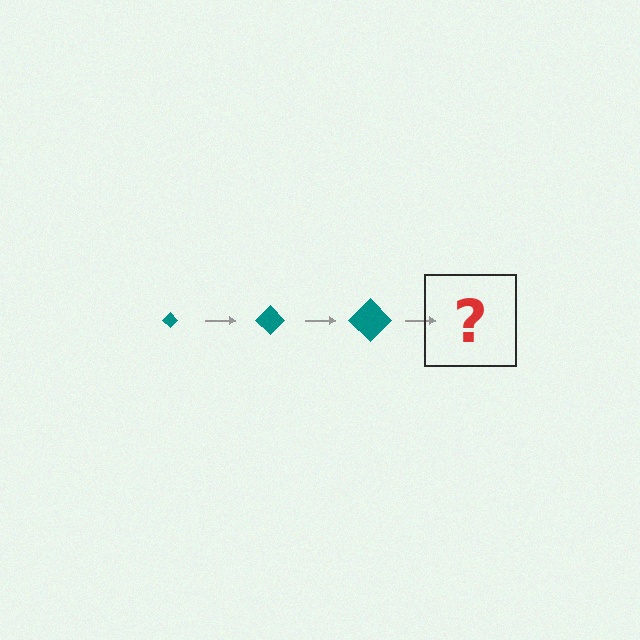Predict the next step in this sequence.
The next step is a teal diamond, larger than the previous one.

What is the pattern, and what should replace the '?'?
The pattern is that the diamond gets progressively larger each step. The '?' should be a teal diamond, larger than the previous one.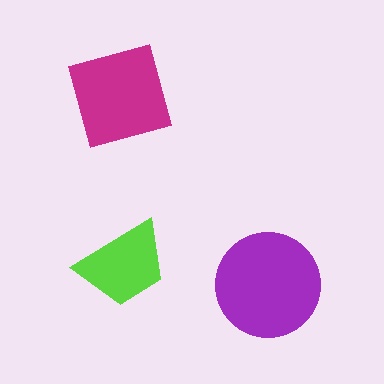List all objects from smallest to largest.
The lime trapezoid, the magenta square, the purple circle.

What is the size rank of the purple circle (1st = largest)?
1st.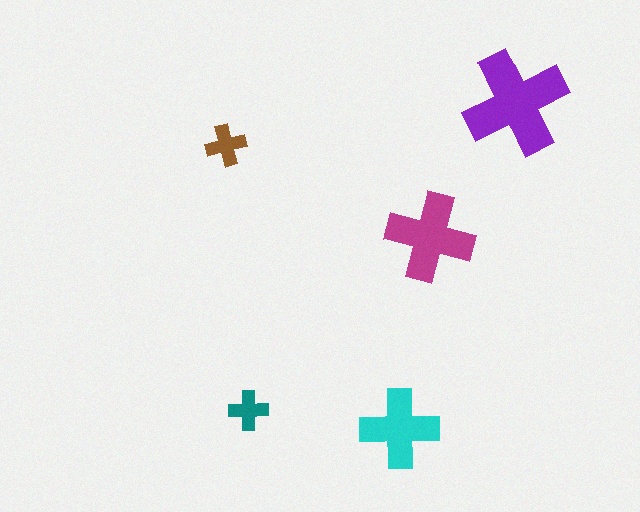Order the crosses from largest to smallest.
the purple one, the magenta one, the cyan one, the brown one, the teal one.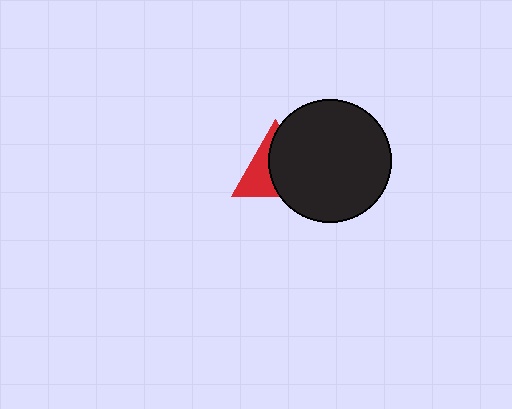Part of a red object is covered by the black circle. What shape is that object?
It is a triangle.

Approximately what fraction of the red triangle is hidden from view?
Roughly 58% of the red triangle is hidden behind the black circle.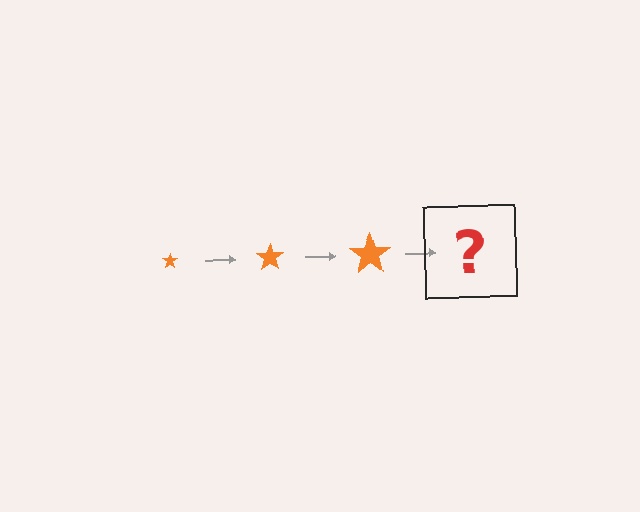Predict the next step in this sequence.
The next step is an orange star, larger than the previous one.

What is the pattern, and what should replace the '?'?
The pattern is that the star gets progressively larger each step. The '?' should be an orange star, larger than the previous one.